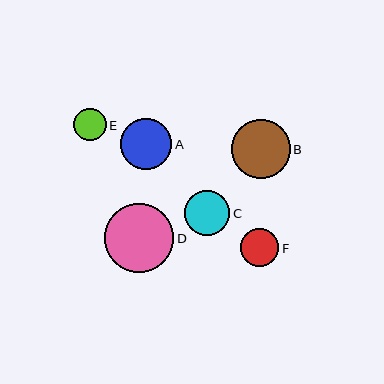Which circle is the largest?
Circle D is the largest with a size of approximately 69 pixels.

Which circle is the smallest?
Circle E is the smallest with a size of approximately 32 pixels.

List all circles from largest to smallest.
From largest to smallest: D, B, A, C, F, E.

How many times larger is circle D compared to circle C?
Circle D is approximately 1.5 times the size of circle C.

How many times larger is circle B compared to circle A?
Circle B is approximately 1.1 times the size of circle A.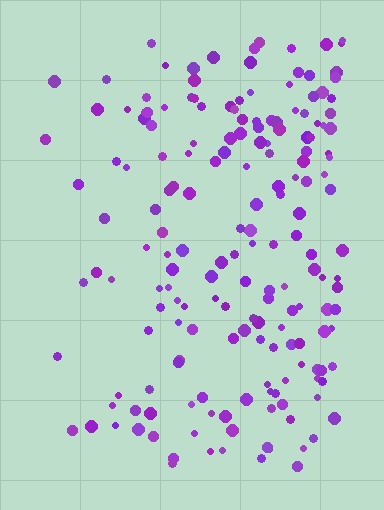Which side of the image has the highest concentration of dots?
The right.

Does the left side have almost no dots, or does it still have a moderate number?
Still a moderate number, just noticeably fewer than the right.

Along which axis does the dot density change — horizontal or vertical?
Horizontal.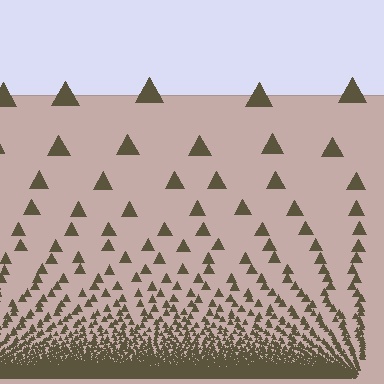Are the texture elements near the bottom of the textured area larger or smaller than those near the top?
Smaller. The gradient is inverted — elements near the bottom are smaller and denser.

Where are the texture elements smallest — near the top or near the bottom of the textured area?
Near the bottom.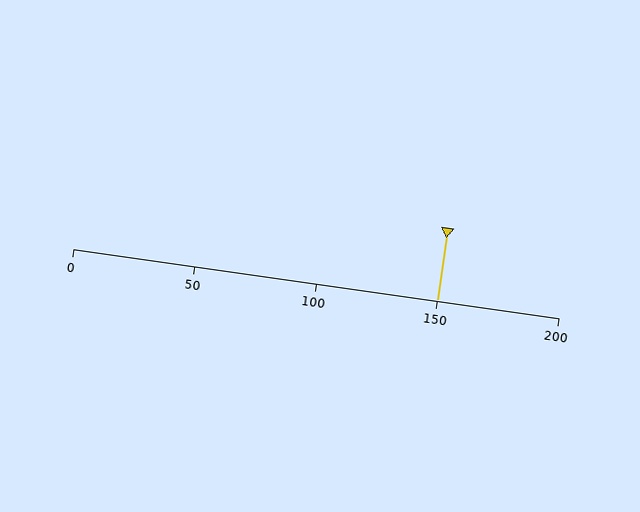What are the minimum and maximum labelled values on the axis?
The axis runs from 0 to 200.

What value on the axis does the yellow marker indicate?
The marker indicates approximately 150.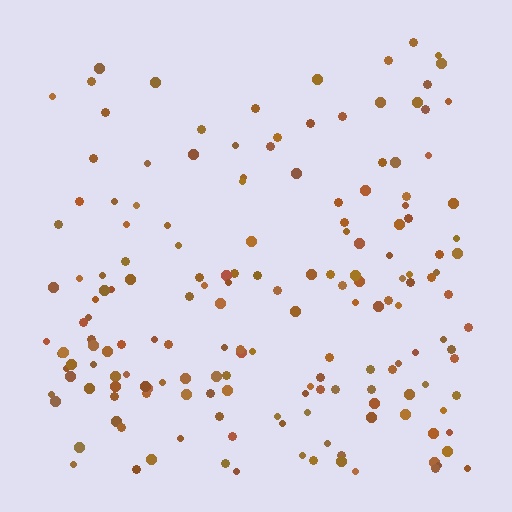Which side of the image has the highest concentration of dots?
The bottom.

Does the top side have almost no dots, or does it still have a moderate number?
Still a moderate number, just noticeably fewer than the bottom.